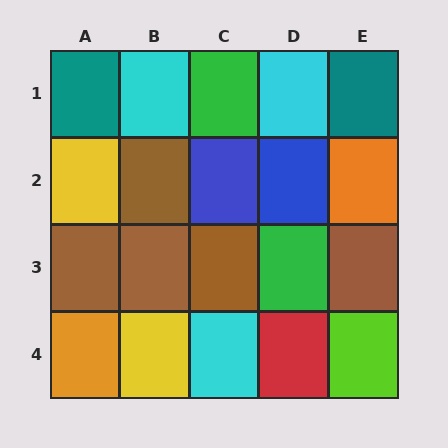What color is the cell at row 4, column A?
Orange.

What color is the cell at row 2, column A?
Yellow.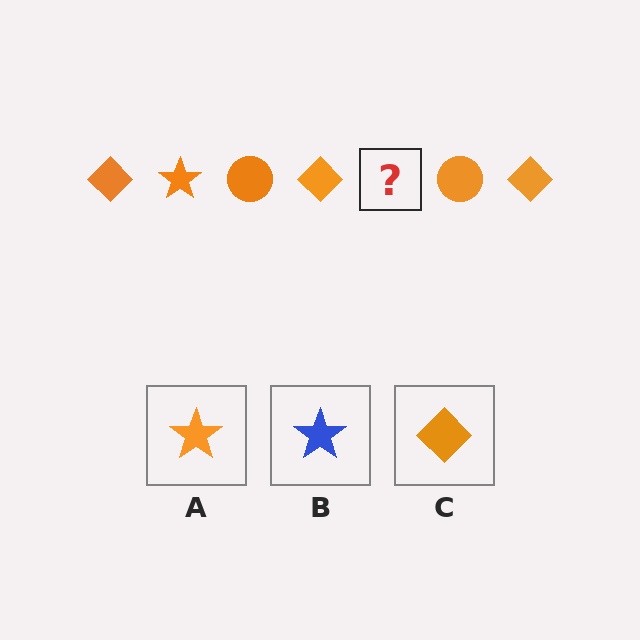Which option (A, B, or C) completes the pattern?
A.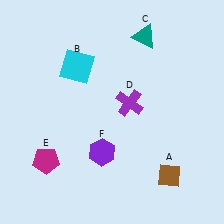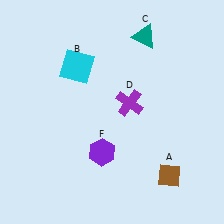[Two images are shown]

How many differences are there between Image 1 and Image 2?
There is 1 difference between the two images.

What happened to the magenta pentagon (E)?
The magenta pentagon (E) was removed in Image 2. It was in the bottom-left area of Image 1.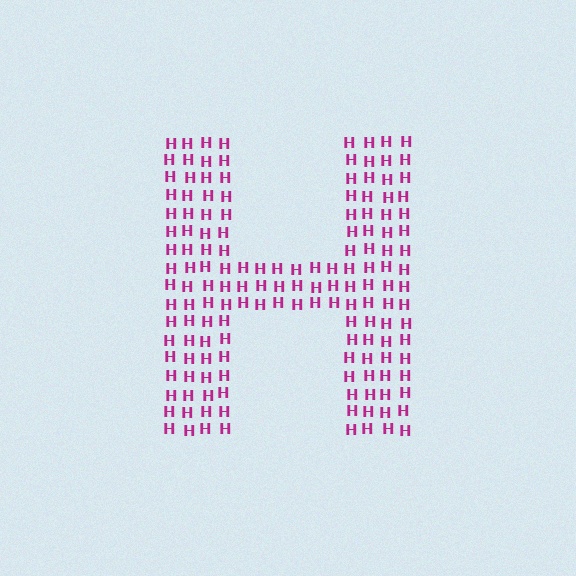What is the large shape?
The large shape is the letter H.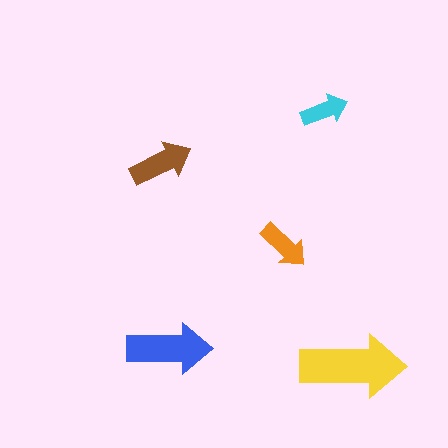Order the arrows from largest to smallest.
the yellow one, the blue one, the brown one, the orange one, the cyan one.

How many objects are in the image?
There are 5 objects in the image.